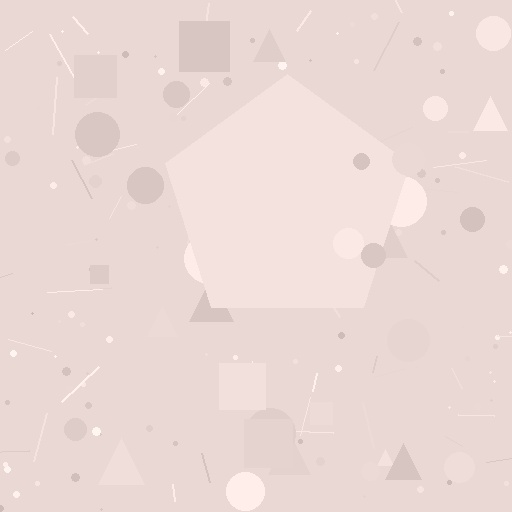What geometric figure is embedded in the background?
A pentagon is embedded in the background.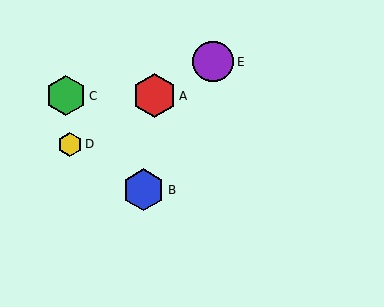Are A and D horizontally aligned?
No, A is at y≈96 and D is at y≈144.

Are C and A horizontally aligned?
Yes, both are at y≈96.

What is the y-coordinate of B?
Object B is at y≈190.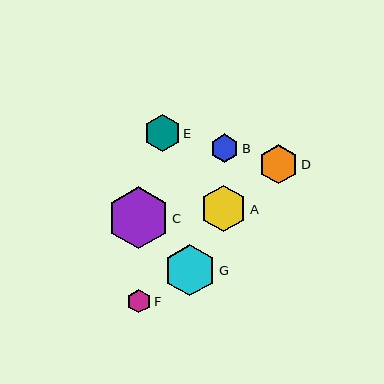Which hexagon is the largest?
Hexagon C is the largest with a size of approximately 62 pixels.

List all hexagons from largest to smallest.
From largest to smallest: C, G, A, D, E, B, F.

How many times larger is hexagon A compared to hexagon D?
Hexagon A is approximately 1.2 times the size of hexagon D.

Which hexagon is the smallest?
Hexagon F is the smallest with a size of approximately 24 pixels.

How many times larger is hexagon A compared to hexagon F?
Hexagon A is approximately 2.0 times the size of hexagon F.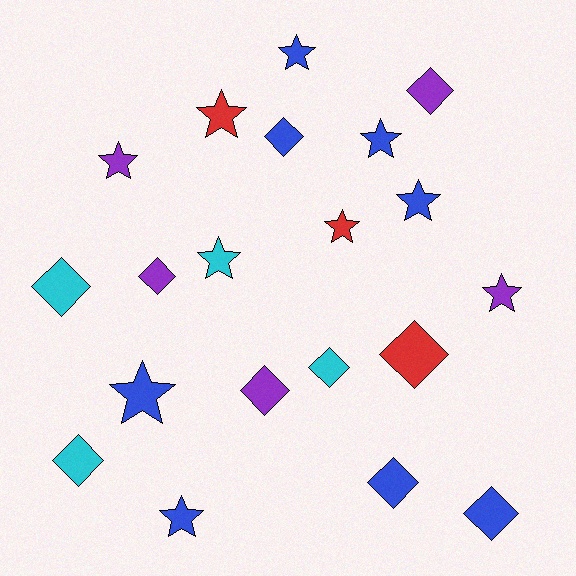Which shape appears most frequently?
Star, with 10 objects.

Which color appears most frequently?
Blue, with 8 objects.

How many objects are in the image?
There are 20 objects.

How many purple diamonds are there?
There are 3 purple diamonds.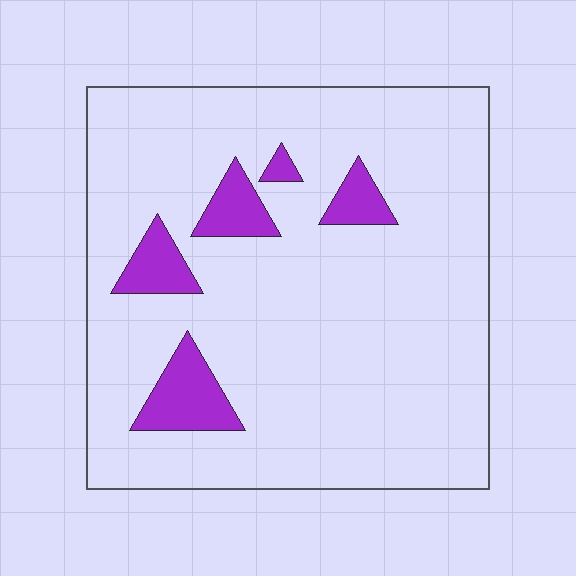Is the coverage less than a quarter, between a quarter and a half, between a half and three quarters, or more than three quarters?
Less than a quarter.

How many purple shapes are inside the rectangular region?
5.